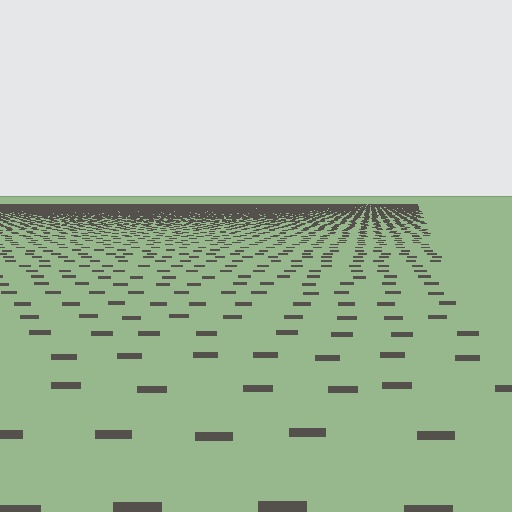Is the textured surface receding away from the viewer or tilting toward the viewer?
The surface is receding away from the viewer. Texture elements get smaller and denser toward the top.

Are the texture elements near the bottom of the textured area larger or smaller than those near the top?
Larger. Near the bottom, elements are closer to the viewer and appear at a bigger on-screen size.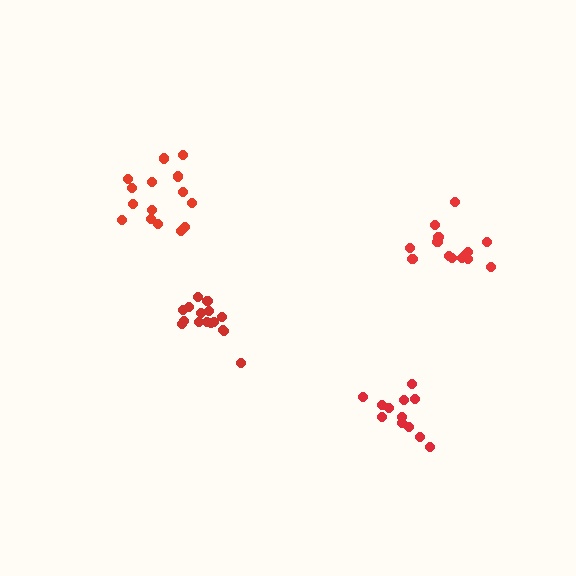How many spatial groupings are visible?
There are 4 spatial groupings.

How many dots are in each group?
Group 1: 15 dots, Group 2: 15 dots, Group 3: 16 dots, Group 4: 12 dots (58 total).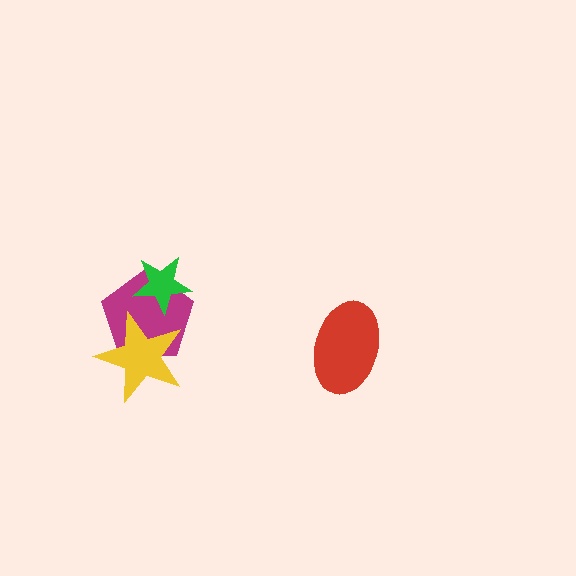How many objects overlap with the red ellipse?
0 objects overlap with the red ellipse.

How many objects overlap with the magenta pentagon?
2 objects overlap with the magenta pentagon.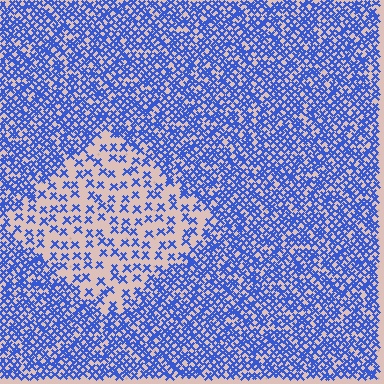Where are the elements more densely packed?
The elements are more densely packed outside the diamond boundary.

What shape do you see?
I see a diamond.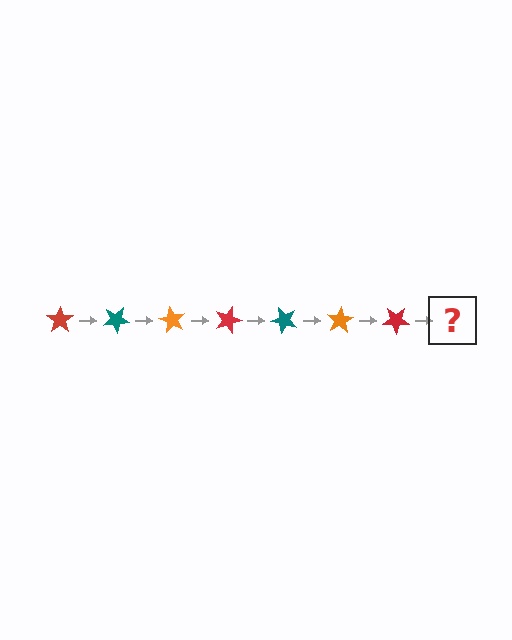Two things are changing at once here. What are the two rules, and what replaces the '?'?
The two rules are that it rotates 30 degrees each step and the color cycles through red, teal, and orange. The '?' should be a teal star, rotated 210 degrees from the start.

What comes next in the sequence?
The next element should be a teal star, rotated 210 degrees from the start.